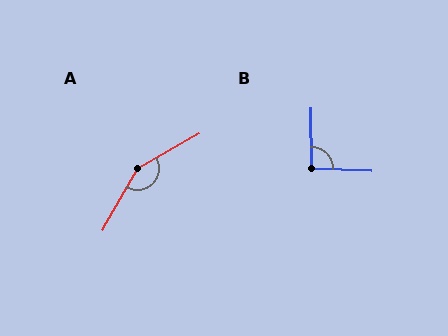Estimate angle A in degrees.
Approximately 149 degrees.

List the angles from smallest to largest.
B (93°), A (149°).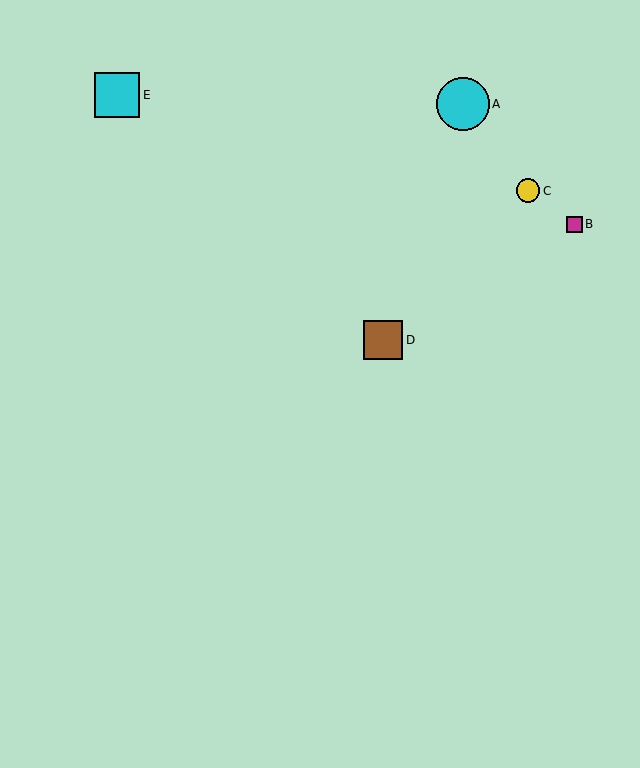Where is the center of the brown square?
The center of the brown square is at (383, 340).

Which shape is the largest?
The cyan circle (labeled A) is the largest.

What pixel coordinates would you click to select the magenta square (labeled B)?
Click at (575, 224) to select the magenta square B.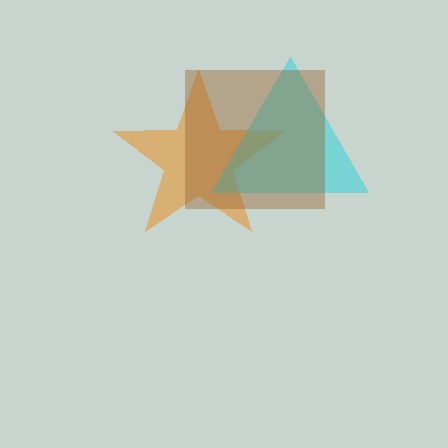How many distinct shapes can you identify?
There are 3 distinct shapes: an orange star, a cyan triangle, a brown square.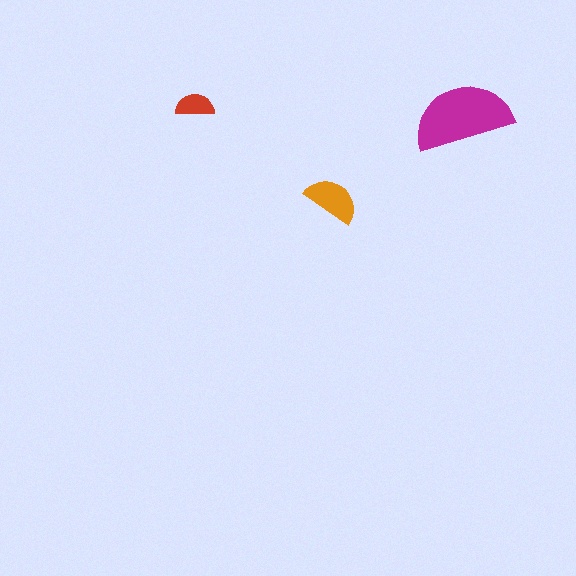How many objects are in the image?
There are 3 objects in the image.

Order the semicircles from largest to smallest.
the magenta one, the orange one, the red one.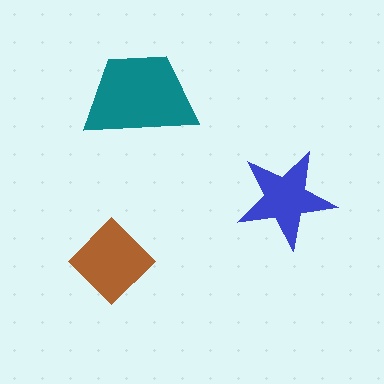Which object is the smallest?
The blue star.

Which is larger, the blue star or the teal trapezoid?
The teal trapezoid.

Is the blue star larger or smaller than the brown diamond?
Smaller.